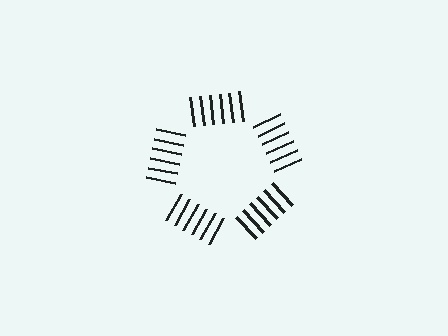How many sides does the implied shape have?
5 sides — the line-ends trace a pentagon.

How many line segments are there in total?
30 — 6 along each of the 5 edges.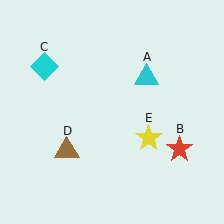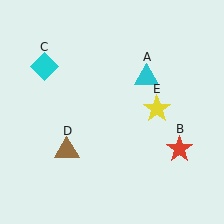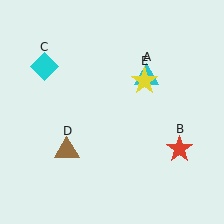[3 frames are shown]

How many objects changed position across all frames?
1 object changed position: yellow star (object E).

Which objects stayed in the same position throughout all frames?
Cyan triangle (object A) and red star (object B) and cyan diamond (object C) and brown triangle (object D) remained stationary.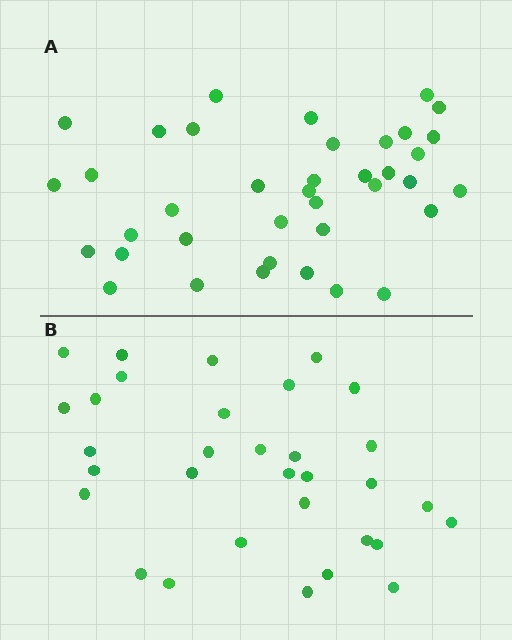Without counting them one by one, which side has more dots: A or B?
Region A (the top region) has more dots.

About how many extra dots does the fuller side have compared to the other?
Region A has about 6 more dots than region B.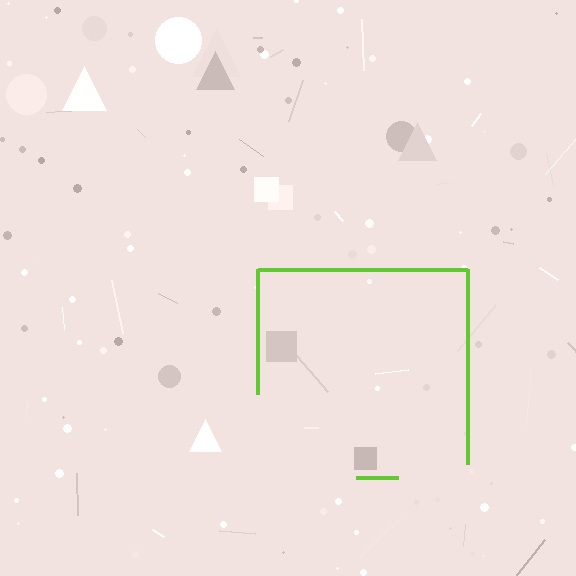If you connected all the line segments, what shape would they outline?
They would outline a square.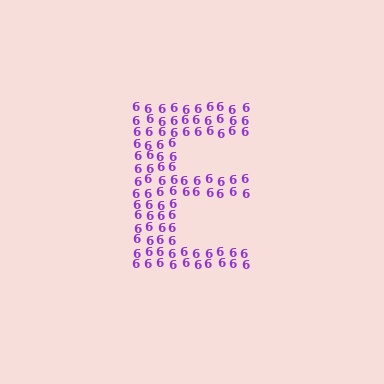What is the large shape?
The large shape is the letter E.